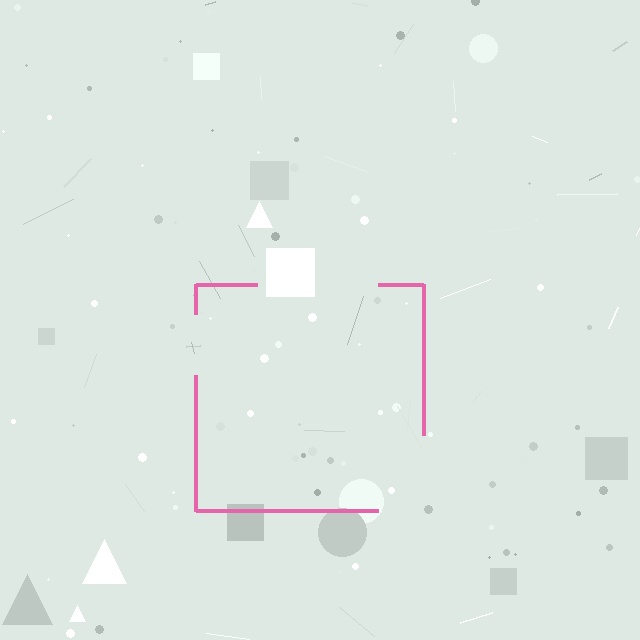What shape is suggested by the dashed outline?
The dashed outline suggests a square.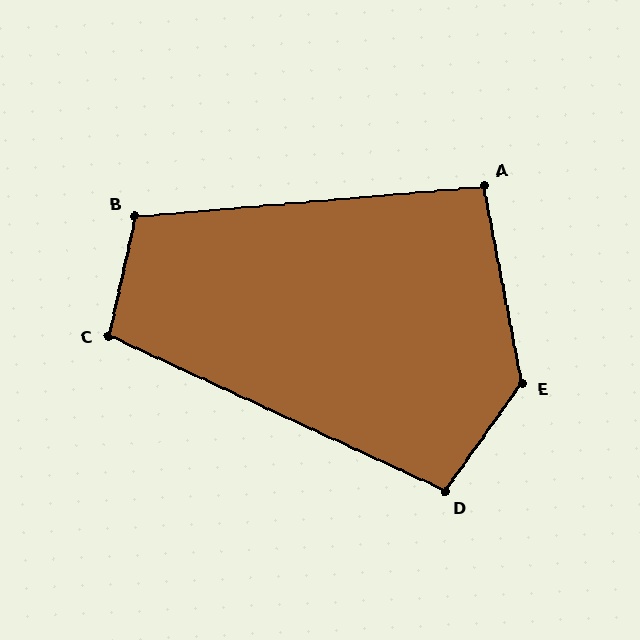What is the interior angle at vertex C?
Approximately 102 degrees (obtuse).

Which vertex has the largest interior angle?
E, at approximately 133 degrees.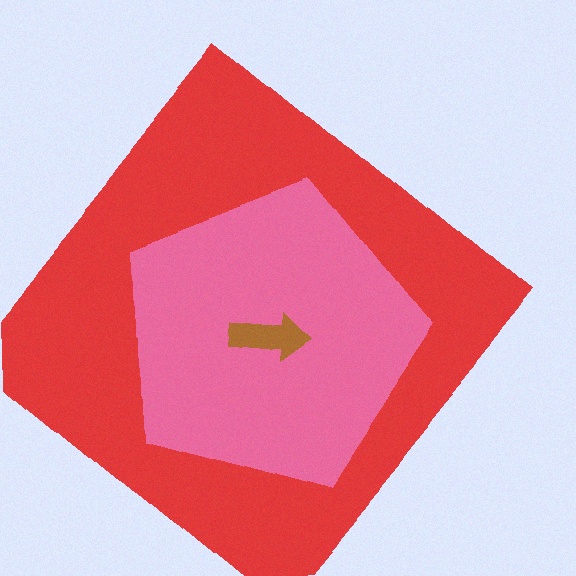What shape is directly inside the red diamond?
The pink pentagon.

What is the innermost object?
The brown arrow.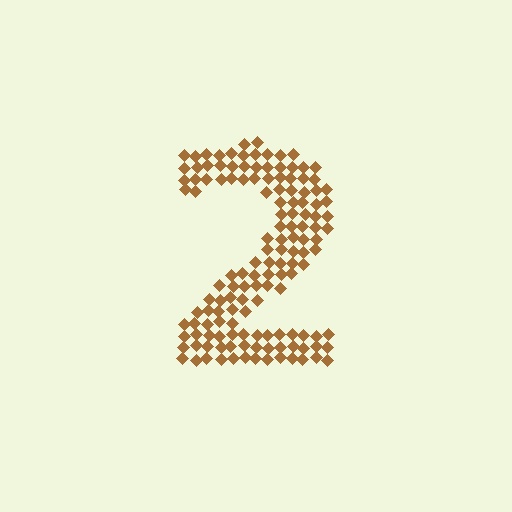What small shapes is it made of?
It is made of small diamonds.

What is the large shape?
The large shape is the digit 2.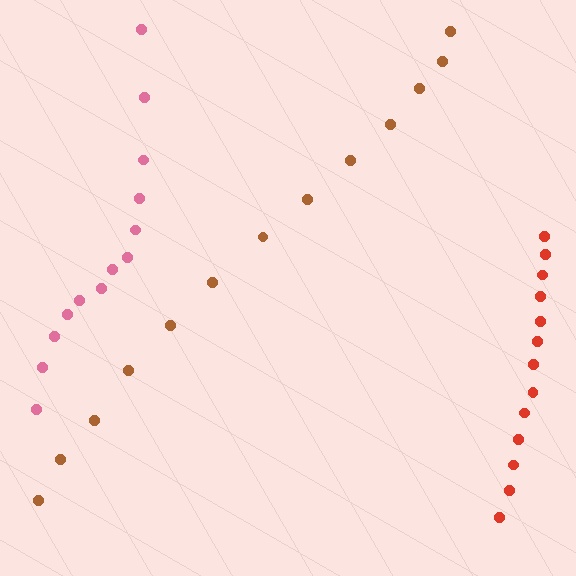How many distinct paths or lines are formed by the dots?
There are 3 distinct paths.